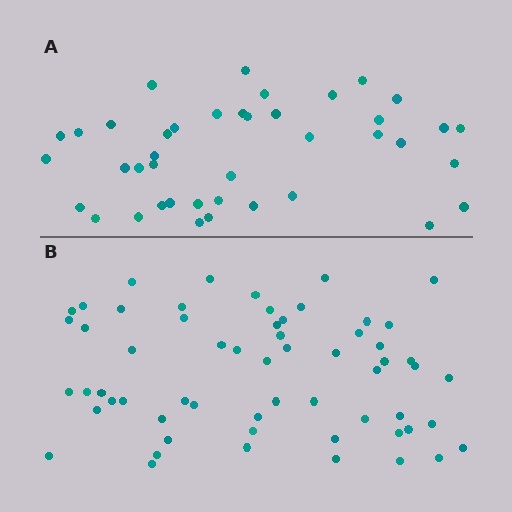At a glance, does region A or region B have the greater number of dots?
Region B (the bottom region) has more dots.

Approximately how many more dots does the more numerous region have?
Region B has approximately 20 more dots than region A.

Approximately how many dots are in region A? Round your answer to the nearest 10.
About 40 dots. (The exact count is 41, which rounds to 40.)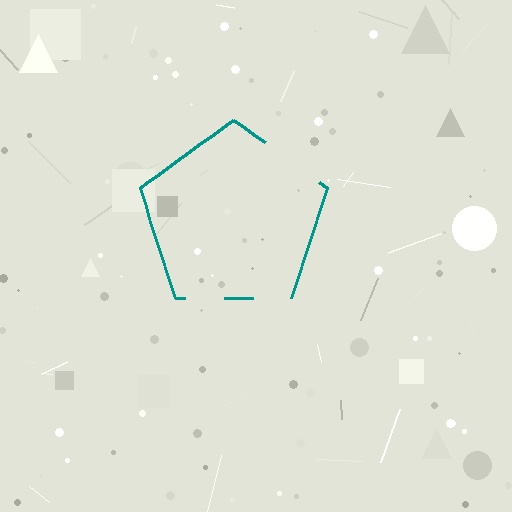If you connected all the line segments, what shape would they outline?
They would outline a pentagon.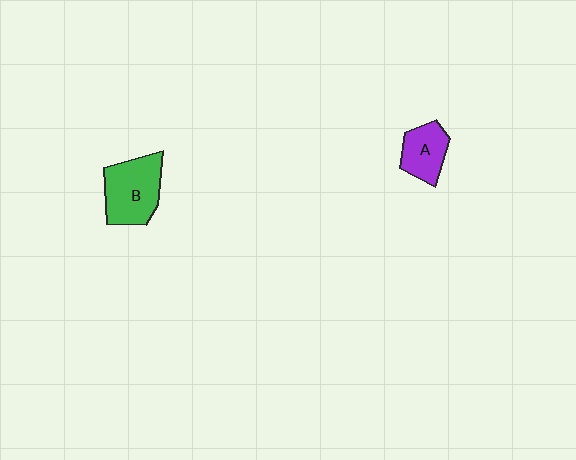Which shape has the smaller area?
Shape A (purple).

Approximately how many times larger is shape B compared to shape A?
Approximately 1.6 times.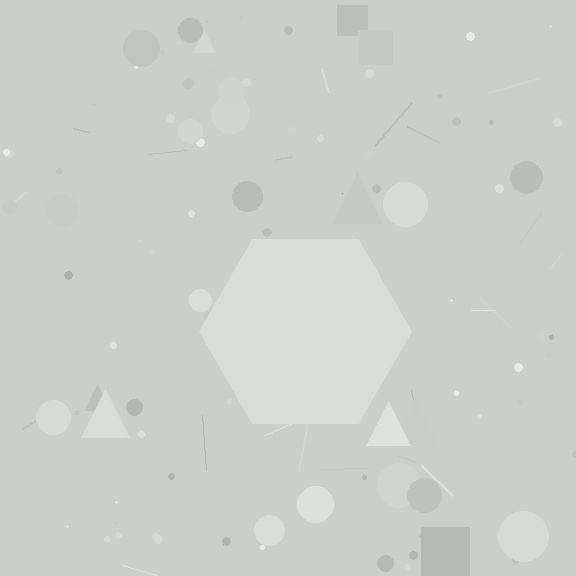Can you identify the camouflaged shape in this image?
The camouflaged shape is a hexagon.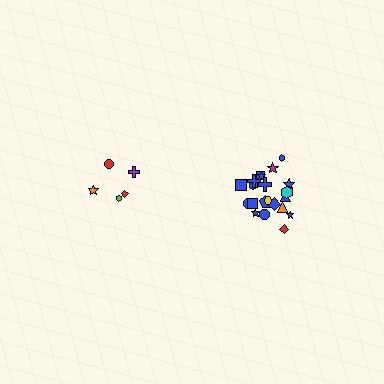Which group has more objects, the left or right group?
The right group.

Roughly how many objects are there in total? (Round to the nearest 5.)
Roughly 25 objects in total.